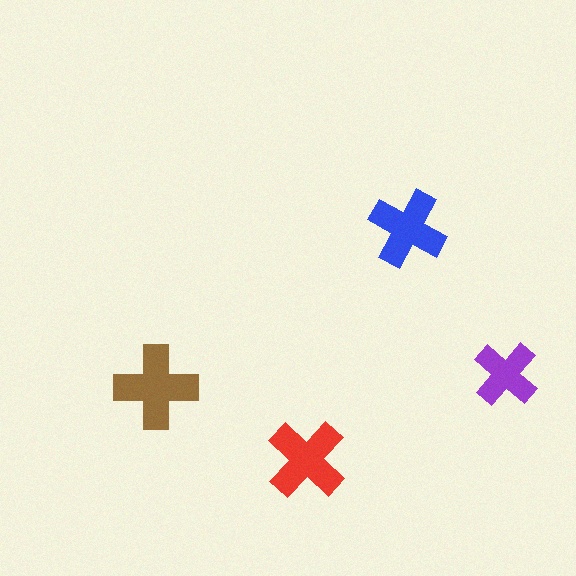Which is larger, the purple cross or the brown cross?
The brown one.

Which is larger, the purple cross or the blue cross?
The blue one.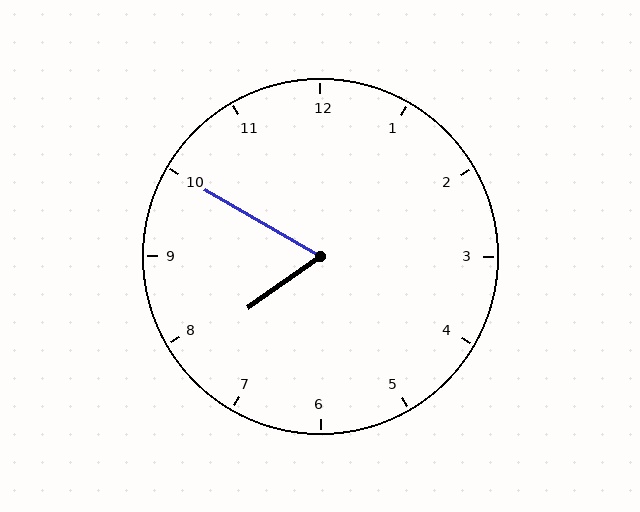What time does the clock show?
7:50.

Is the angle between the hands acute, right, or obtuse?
It is acute.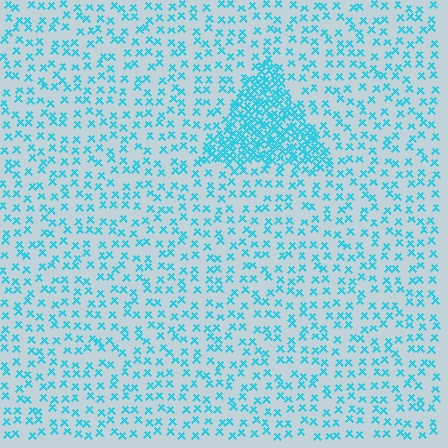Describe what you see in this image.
The image contains small cyan elements arranged at two different densities. A triangle-shaped region is visible where the elements are more densely packed than the surrounding area.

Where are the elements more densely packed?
The elements are more densely packed inside the triangle boundary.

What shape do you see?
I see a triangle.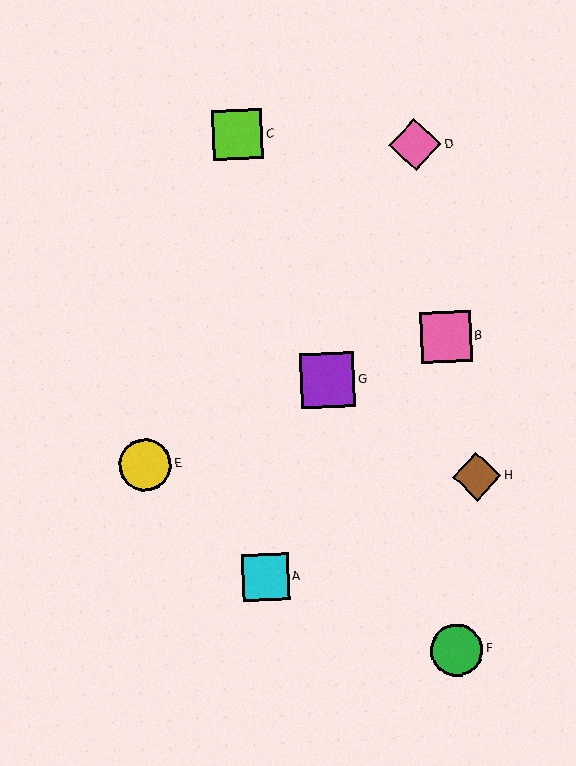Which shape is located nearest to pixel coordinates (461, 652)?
The green circle (labeled F) at (457, 650) is nearest to that location.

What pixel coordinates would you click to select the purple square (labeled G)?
Click at (328, 380) to select the purple square G.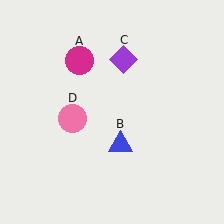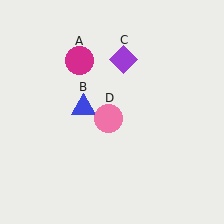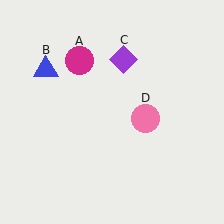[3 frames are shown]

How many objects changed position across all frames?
2 objects changed position: blue triangle (object B), pink circle (object D).